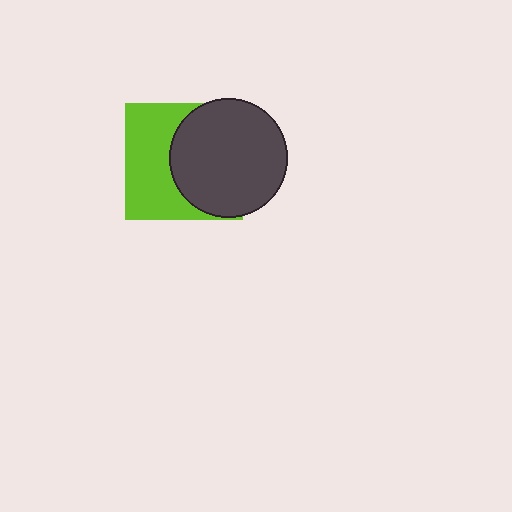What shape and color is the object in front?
The object in front is a dark gray circle.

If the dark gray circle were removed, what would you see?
You would see the complete lime square.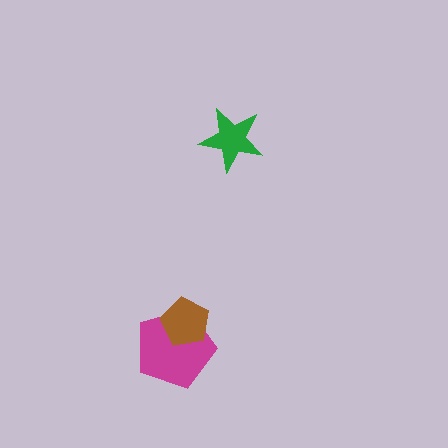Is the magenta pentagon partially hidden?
Yes, it is partially covered by another shape.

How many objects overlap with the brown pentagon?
1 object overlaps with the brown pentagon.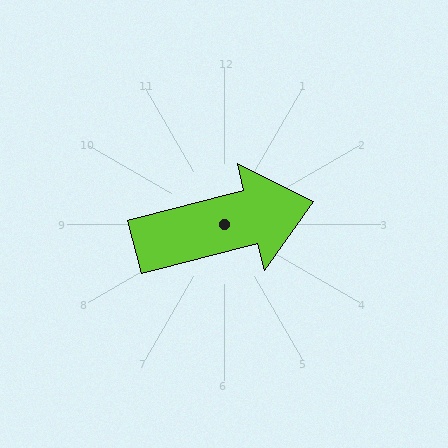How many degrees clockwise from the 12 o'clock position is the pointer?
Approximately 76 degrees.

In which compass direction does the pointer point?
East.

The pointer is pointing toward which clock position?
Roughly 3 o'clock.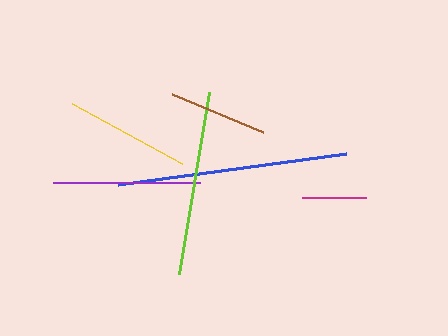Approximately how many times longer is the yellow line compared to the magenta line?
The yellow line is approximately 2.0 times the length of the magenta line.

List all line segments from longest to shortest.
From longest to shortest: blue, lime, purple, yellow, brown, magenta.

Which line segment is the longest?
The blue line is the longest at approximately 230 pixels.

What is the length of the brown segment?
The brown segment is approximately 98 pixels long.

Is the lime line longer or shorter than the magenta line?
The lime line is longer than the magenta line.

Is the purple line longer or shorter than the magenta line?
The purple line is longer than the magenta line.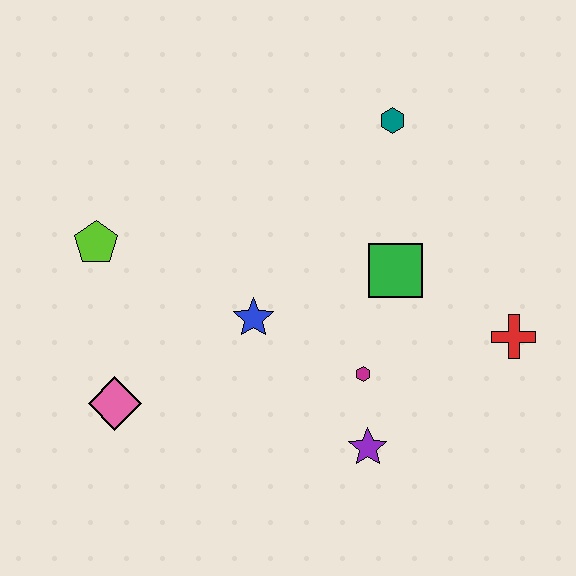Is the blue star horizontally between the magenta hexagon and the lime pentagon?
Yes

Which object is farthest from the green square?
The pink diamond is farthest from the green square.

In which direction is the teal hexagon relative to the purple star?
The teal hexagon is above the purple star.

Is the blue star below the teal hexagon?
Yes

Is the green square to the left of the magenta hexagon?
No